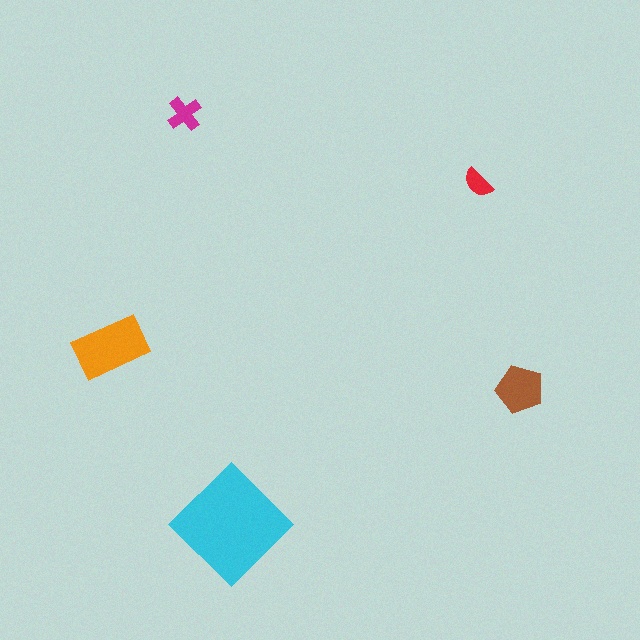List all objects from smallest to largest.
The red semicircle, the magenta cross, the brown pentagon, the orange rectangle, the cyan diamond.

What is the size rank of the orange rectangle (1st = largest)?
2nd.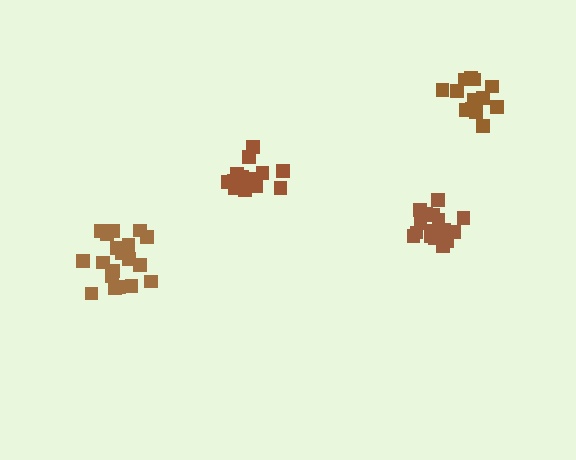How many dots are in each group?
Group 1: 20 dots, Group 2: 20 dots, Group 3: 14 dots, Group 4: 18 dots (72 total).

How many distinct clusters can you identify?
There are 4 distinct clusters.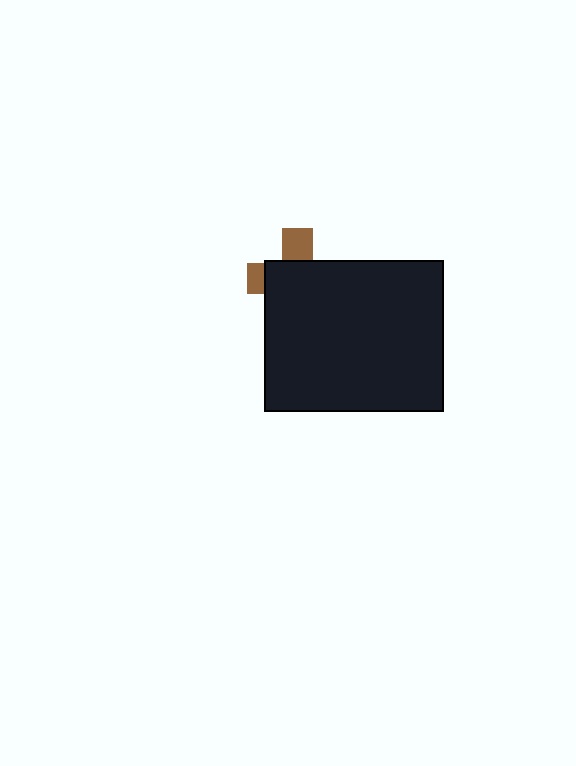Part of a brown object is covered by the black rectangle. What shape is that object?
It is a cross.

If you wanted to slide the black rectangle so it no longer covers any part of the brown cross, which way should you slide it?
Slide it toward the lower-right — that is the most direct way to separate the two shapes.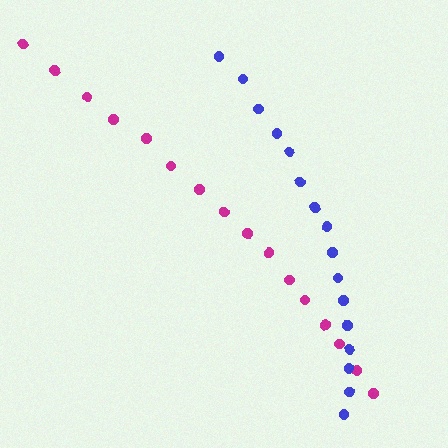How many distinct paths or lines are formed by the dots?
There are 2 distinct paths.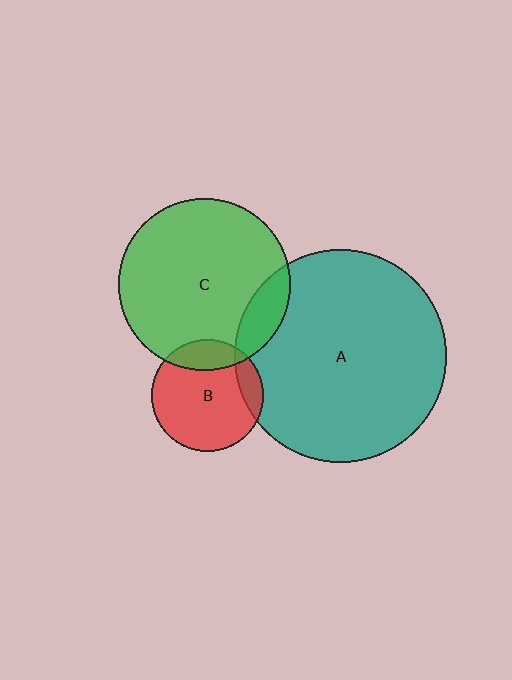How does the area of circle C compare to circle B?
Approximately 2.4 times.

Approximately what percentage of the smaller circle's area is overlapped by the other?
Approximately 20%.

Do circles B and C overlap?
Yes.